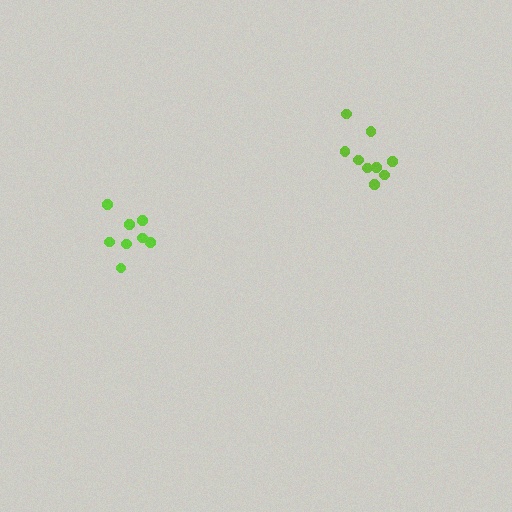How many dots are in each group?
Group 1: 8 dots, Group 2: 9 dots (17 total).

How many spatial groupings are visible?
There are 2 spatial groupings.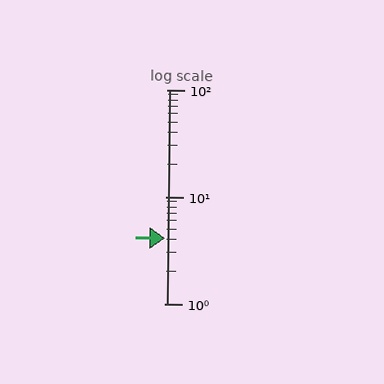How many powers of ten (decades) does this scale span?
The scale spans 2 decades, from 1 to 100.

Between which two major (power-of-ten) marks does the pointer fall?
The pointer is between 1 and 10.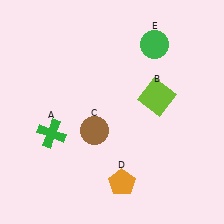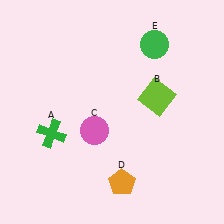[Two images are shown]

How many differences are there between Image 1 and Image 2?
There is 1 difference between the two images.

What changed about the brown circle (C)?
In Image 1, C is brown. In Image 2, it changed to pink.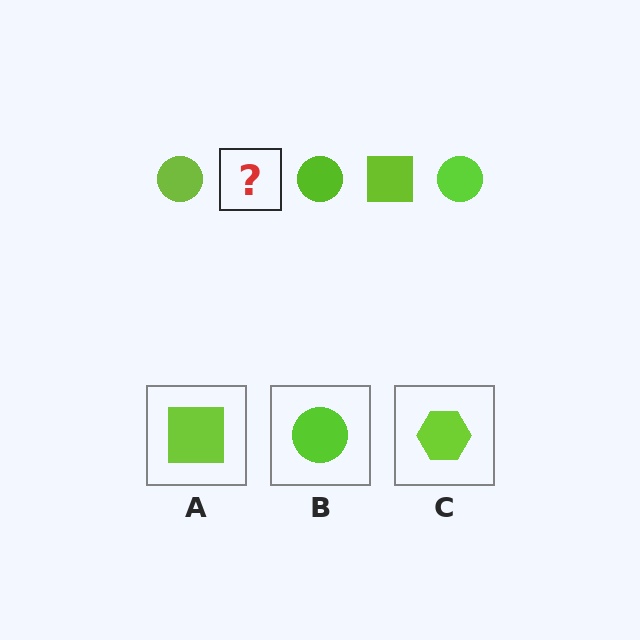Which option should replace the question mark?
Option A.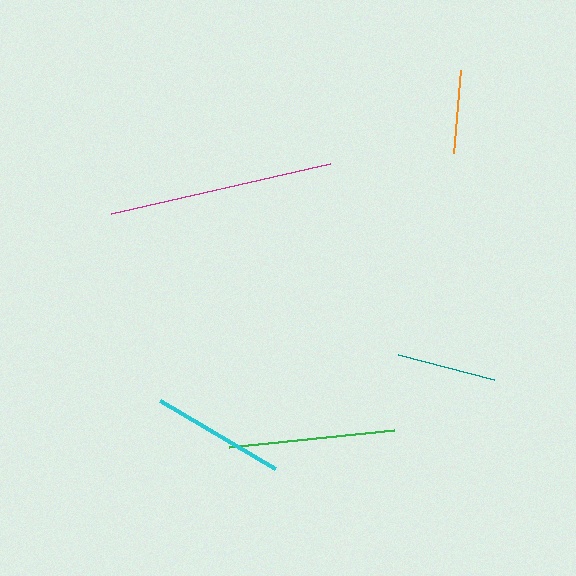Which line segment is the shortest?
The orange line is the shortest at approximately 83 pixels.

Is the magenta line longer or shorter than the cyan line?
The magenta line is longer than the cyan line.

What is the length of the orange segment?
The orange segment is approximately 83 pixels long.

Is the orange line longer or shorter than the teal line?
The teal line is longer than the orange line.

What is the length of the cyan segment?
The cyan segment is approximately 134 pixels long.